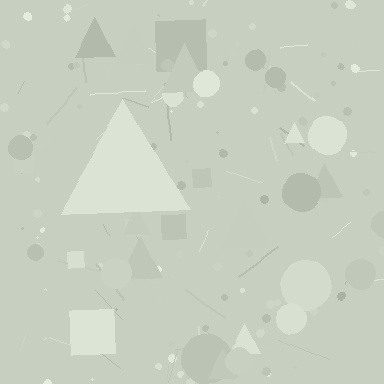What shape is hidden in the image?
A triangle is hidden in the image.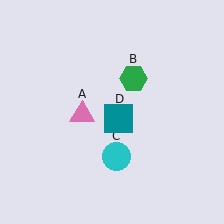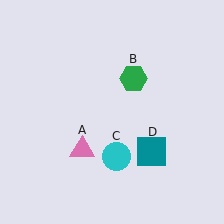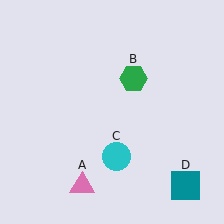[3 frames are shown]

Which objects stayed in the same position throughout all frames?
Green hexagon (object B) and cyan circle (object C) remained stationary.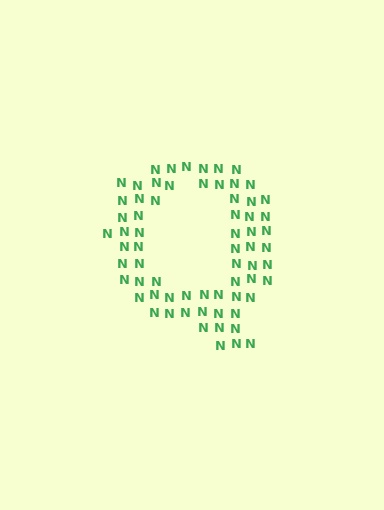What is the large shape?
The large shape is the letter Q.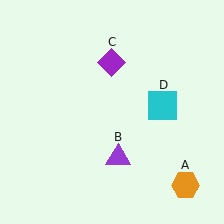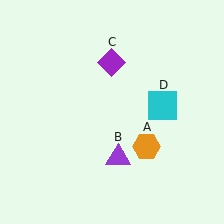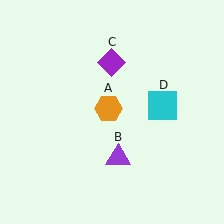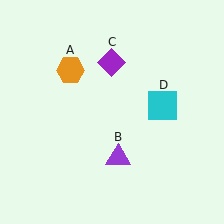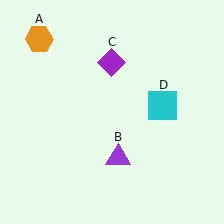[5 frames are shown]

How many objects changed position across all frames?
1 object changed position: orange hexagon (object A).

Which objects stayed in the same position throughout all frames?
Purple triangle (object B) and purple diamond (object C) and cyan square (object D) remained stationary.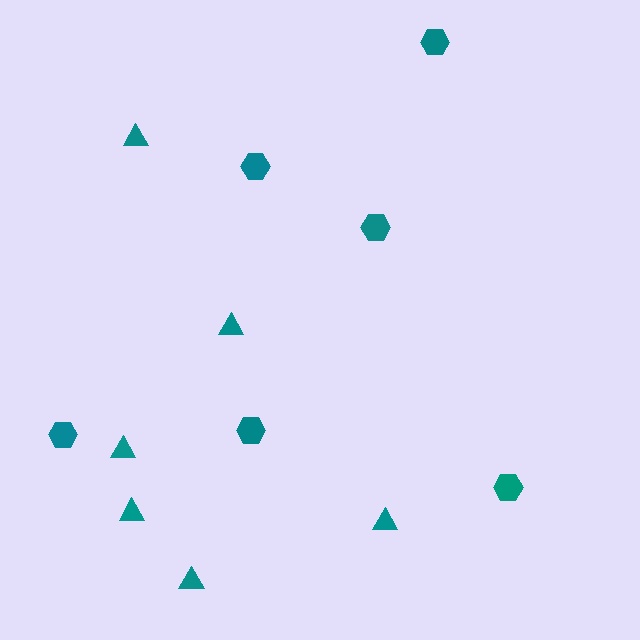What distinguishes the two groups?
There are 2 groups: one group of hexagons (6) and one group of triangles (6).